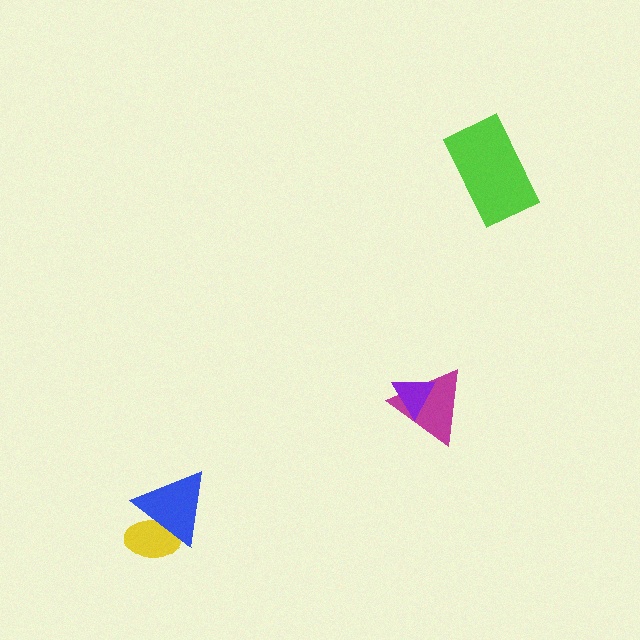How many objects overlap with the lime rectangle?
0 objects overlap with the lime rectangle.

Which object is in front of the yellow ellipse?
The blue triangle is in front of the yellow ellipse.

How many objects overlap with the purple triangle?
1 object overlaps with the purple triangle.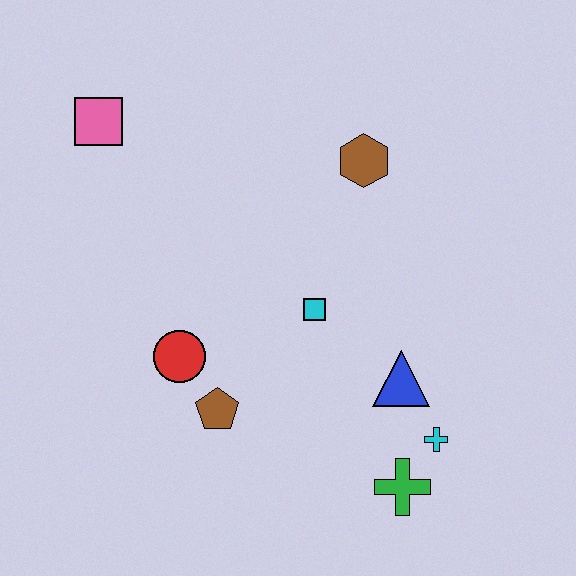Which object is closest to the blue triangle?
The cyan cross is closest to the blue triangle.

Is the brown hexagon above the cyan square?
Yes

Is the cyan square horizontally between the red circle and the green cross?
Yes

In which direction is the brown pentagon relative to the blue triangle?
The brown pentagon is to the left of the blue triangle.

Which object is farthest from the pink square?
The green cross is farthest from the pink square.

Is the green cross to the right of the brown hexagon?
Yes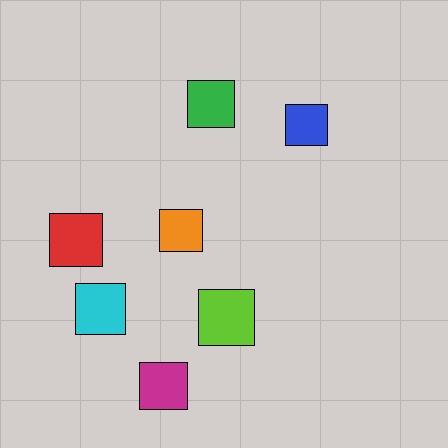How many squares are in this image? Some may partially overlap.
There are 7 squares.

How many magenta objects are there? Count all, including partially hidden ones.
There is 1 magenta object.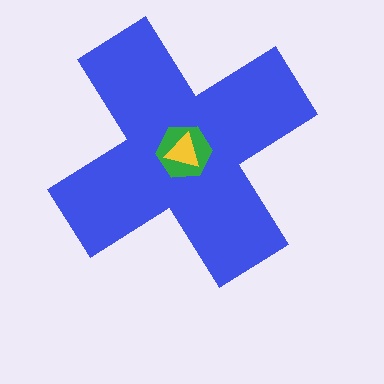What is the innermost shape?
The yellow triangle.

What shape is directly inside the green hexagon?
The yellow triangle.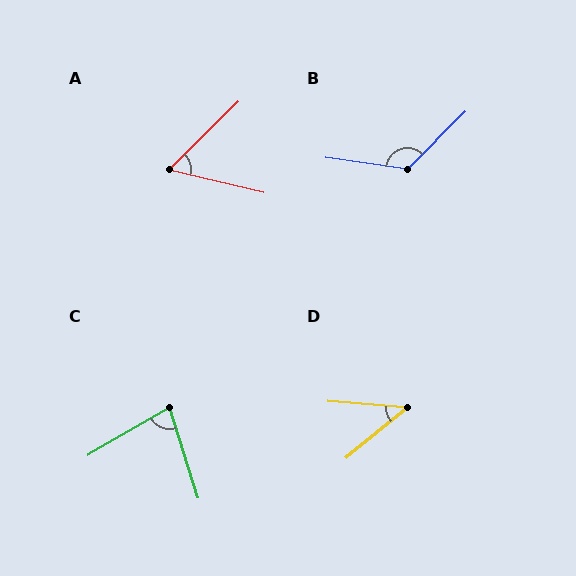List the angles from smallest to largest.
D (44°), A (58°), C (78°), B (127°).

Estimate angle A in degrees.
Approximately 58 degrees.